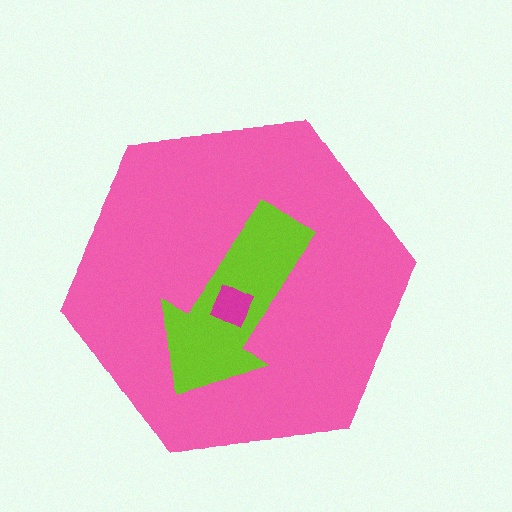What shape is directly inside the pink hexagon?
The lime arrow.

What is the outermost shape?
The pink hexagon.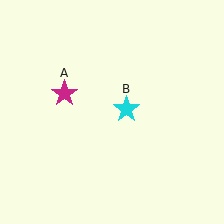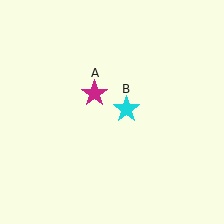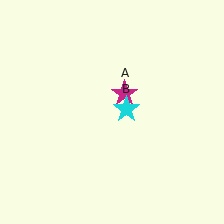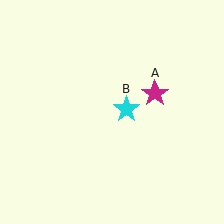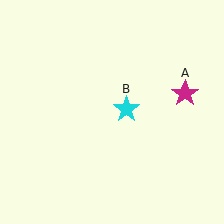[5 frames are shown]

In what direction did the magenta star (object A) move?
The magenta star (object A) moved right.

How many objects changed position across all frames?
1 object changed position: magenta star (object A).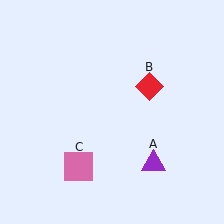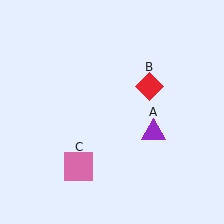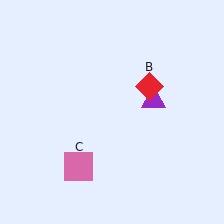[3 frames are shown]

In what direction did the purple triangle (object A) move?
The purple triangle (object A) moved up.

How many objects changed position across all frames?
1 object changed position: purple triangle (object A).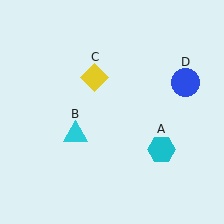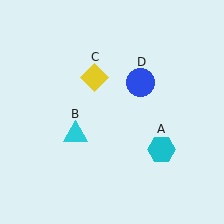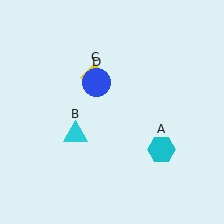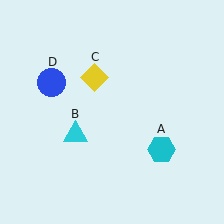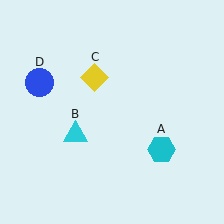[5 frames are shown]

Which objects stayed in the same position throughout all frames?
Cyan hexagon (object A) and cyan triangle (object B) and yellow diamond (object C) remained stationary.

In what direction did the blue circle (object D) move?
The blue circle (object D) moved left.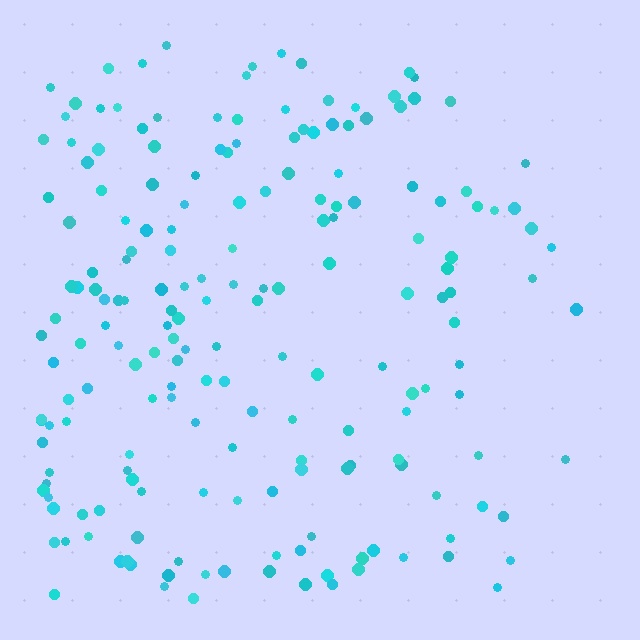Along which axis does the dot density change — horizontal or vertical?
Horizontal.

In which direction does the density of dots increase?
From right to left, with the left side densest.